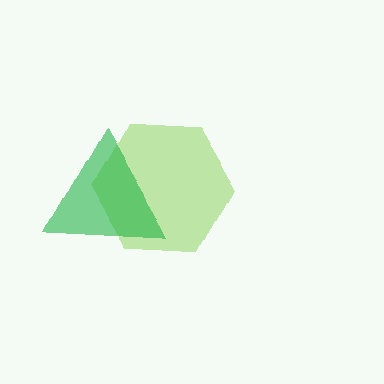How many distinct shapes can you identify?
There are 2 distinct shapes: a lime hexagon, a green triangle.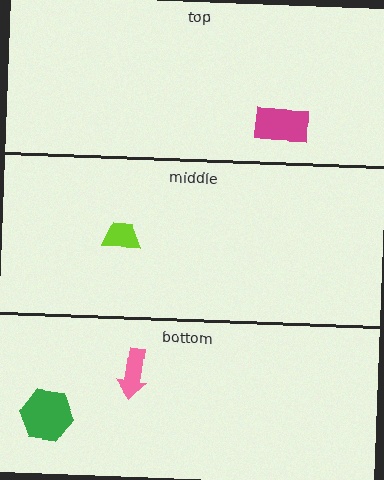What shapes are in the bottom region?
The green hexagon, the pink arrow.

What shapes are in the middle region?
The lime trapezoid.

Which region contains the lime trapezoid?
The middle region.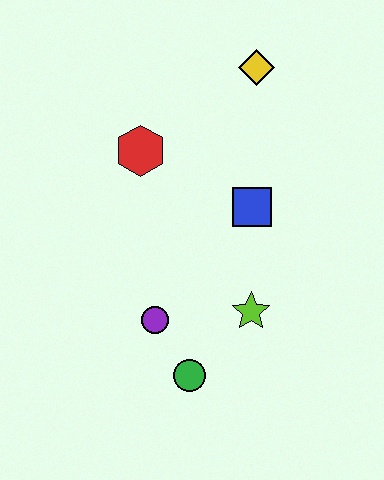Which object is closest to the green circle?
The purple circle is closest to the green circle.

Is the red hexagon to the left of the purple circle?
Yes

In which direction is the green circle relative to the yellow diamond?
The green circle is below the yellow diamond.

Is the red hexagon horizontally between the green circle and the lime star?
No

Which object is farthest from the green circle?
The yellow diamond is farthest from the green circle.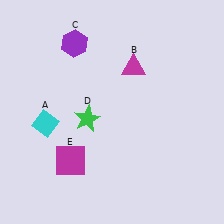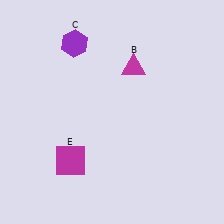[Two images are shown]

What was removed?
The green star (D), the cyan diamond (A) were removed in Image 2.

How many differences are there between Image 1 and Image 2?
There are 2 differences between the two images.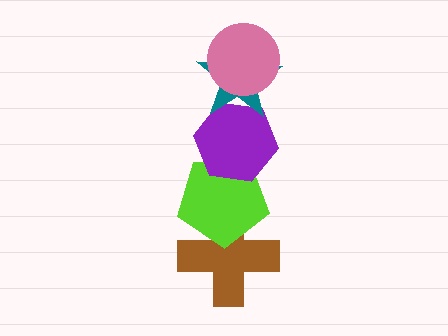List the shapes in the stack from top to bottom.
From top to bottom: the pink circle, the teal star, the purple hexagon, the lime pentagon, the brown cross.